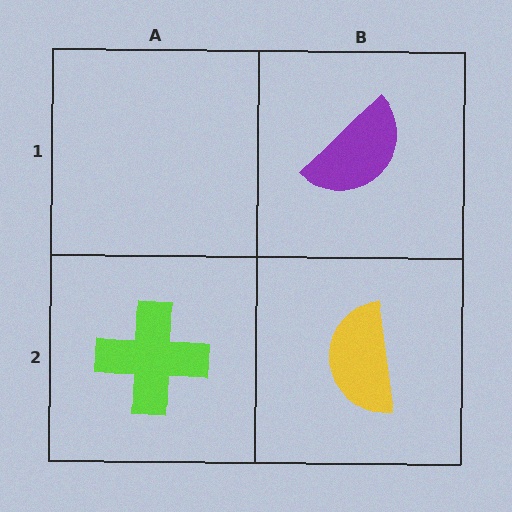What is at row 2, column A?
A lime cross.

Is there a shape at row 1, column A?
No, that cell is empty.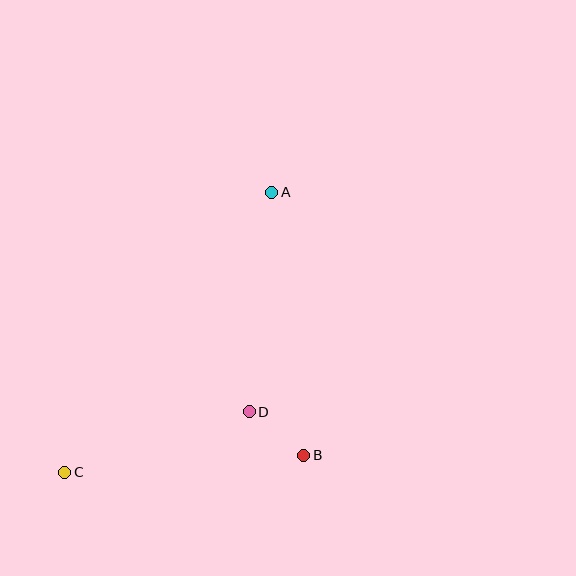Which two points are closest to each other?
Points B and D are closest to each other.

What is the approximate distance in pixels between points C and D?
The distance between C and D is approximately 194 pixels.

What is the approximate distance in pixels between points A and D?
The distance between A and D is approximately 221 pixels.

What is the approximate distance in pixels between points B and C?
The distance between B and C is approximately 239 pixels.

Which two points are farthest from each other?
Points A and C are farthest from each other.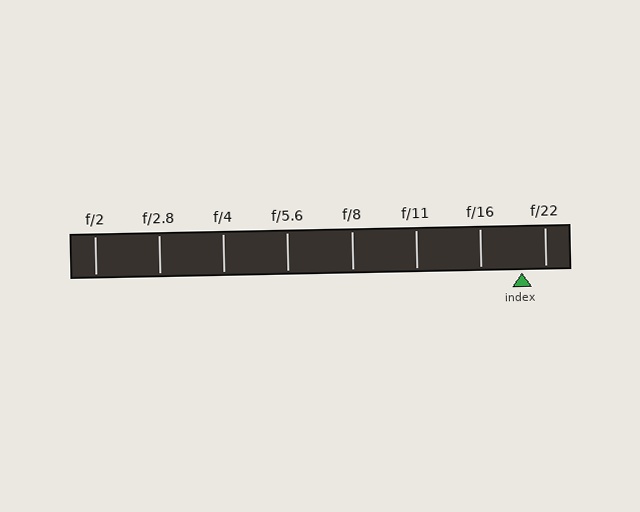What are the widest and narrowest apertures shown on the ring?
The widest aperture shown is f/2 and the narrowest is f/22.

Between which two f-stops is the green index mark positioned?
The index mark is between f/16 and f/22.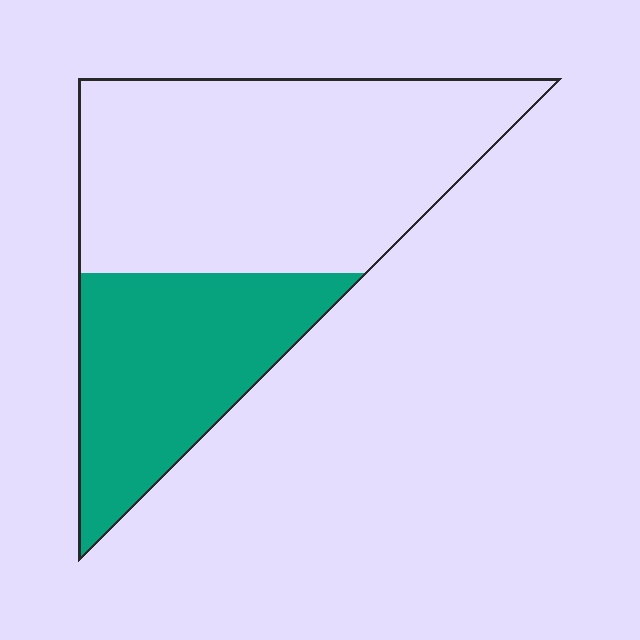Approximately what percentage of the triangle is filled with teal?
Approximately 35%.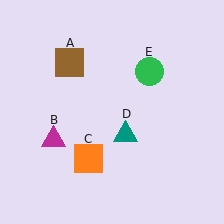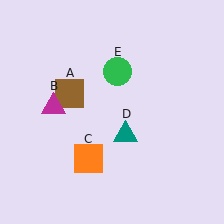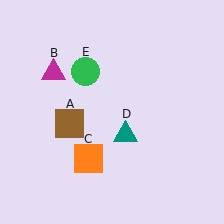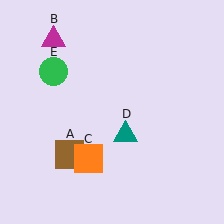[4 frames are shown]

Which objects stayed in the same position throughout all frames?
Orange square (object C) and teal triangle (object D) remained stationary.